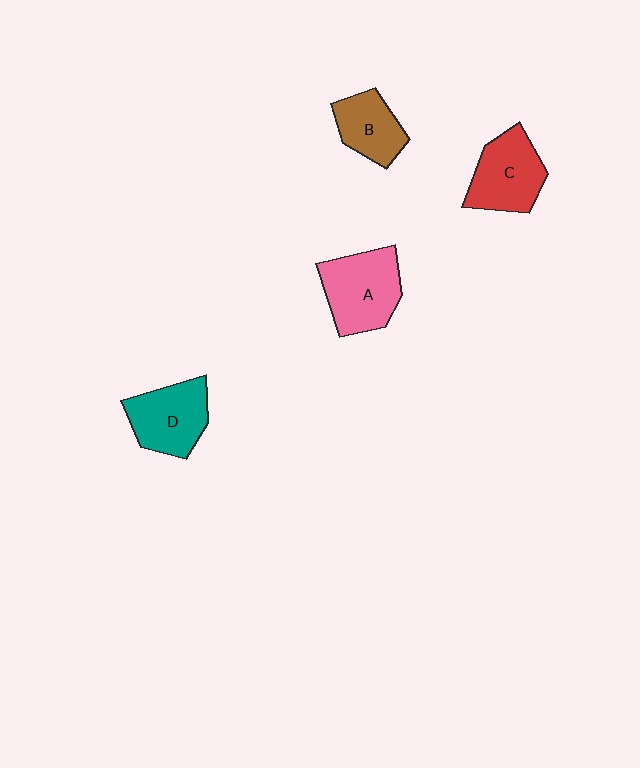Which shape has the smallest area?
Shape B (brown).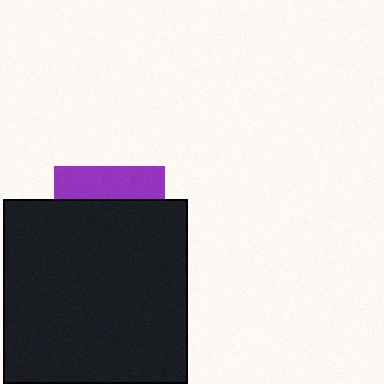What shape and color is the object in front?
The object in front is a black square.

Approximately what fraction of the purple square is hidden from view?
Roughly 70% of the purple square is hidden behind the black square.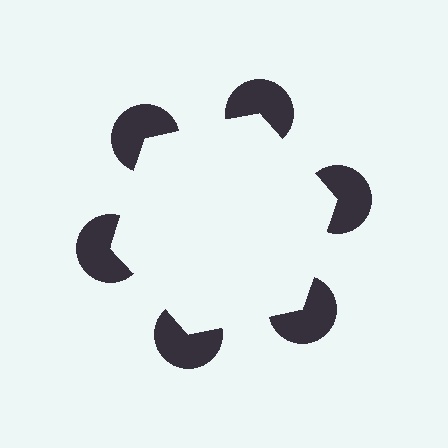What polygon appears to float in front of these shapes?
An illusory hexagon — its edges are inferred from the aligned wedge cuts in the pac-man discs, not physically drawn.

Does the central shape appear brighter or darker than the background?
It typically appears slightly brighter than the background, even though no actual brightness change is drawn.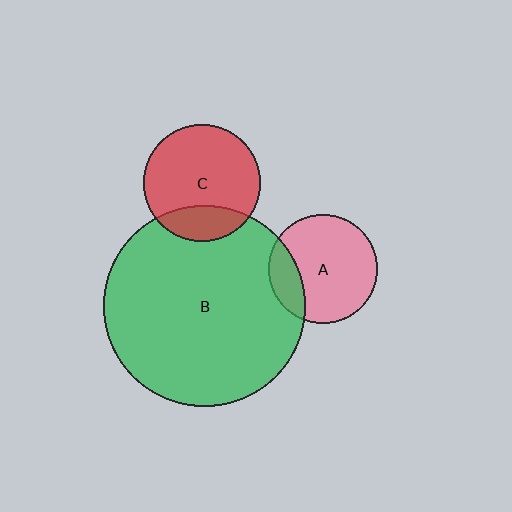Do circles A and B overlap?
Yes.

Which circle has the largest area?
Circle B (green).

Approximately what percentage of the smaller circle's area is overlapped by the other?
Approximately 20%.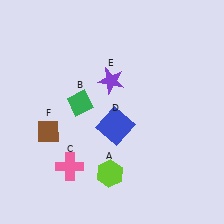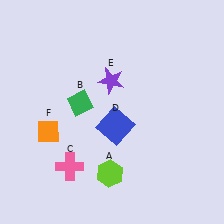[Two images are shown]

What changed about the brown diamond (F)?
In Image 1, F is brown. In Image 2, it changed to orange.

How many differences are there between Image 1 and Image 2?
There is 1 difference between the two images.